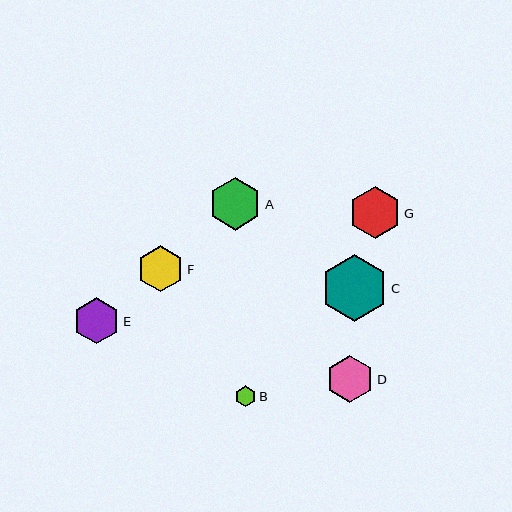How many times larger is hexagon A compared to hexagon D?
Hexagon A is approximately 1.1 times the size of hexagon D.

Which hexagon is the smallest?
Hexagon B is the smallest with a size of approximately 21 pixels.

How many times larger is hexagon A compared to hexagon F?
Hexagon A is approximately 1.1 times the size of hexagon F.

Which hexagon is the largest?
Hexagon C is the largest with a size of approximately 67 pixels.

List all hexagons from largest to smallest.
From largest to smallest: C, A, G, D, F, E, B.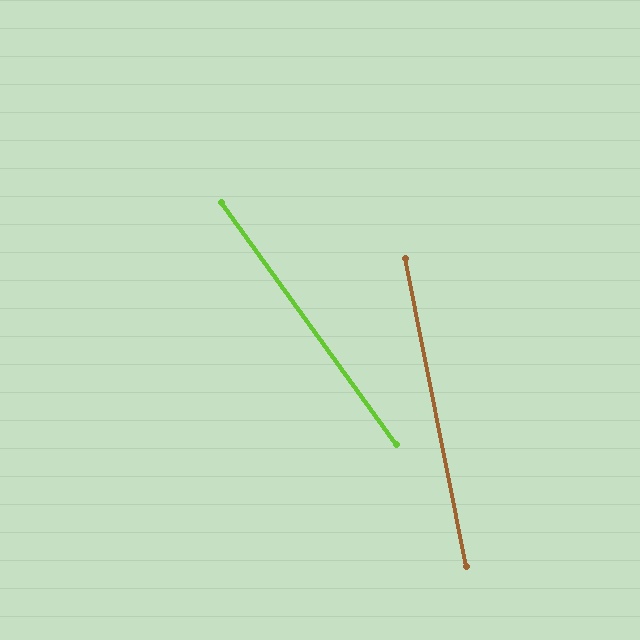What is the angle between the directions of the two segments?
Approximately 25 degrees.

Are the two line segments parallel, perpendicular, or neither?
Neither parallel nor perpendicular — they differ by about 25°.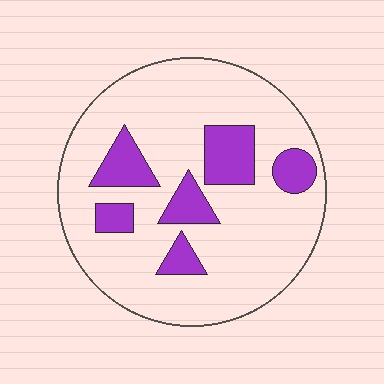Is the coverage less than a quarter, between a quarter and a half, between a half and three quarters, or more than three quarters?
Less than a quarter.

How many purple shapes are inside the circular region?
6.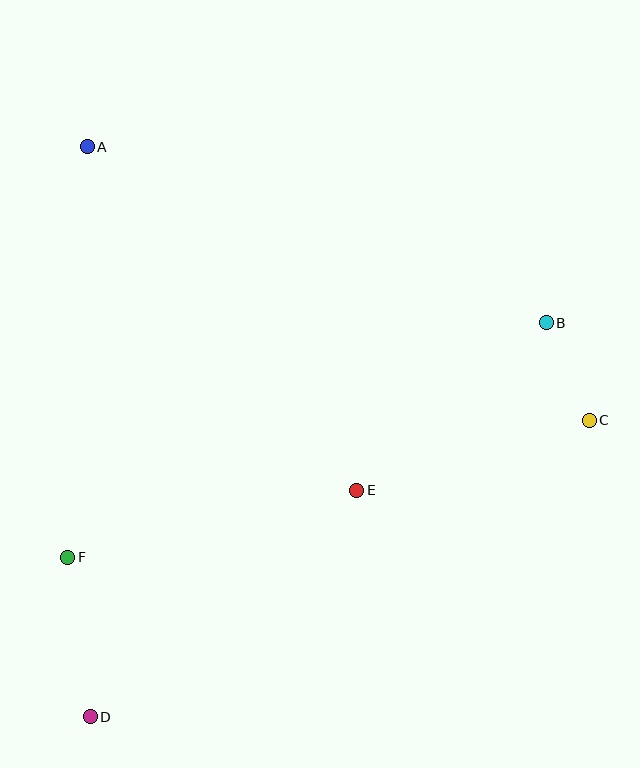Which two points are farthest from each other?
Points B and D are farthest from each other.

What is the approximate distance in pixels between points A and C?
The distance between A and C is approximately 572 pixels.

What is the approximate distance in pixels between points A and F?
The distance between A and F is approximately 411 pixels.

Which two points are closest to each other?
Points B and C are closest to each other.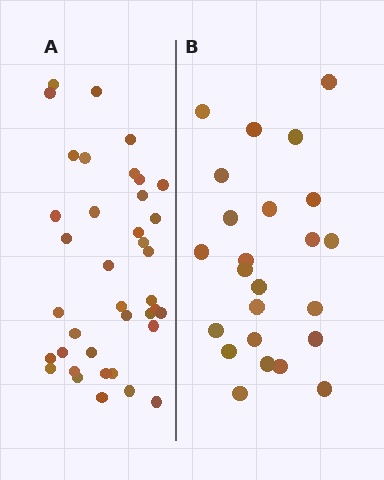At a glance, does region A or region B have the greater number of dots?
Region A (the left region) has more dots.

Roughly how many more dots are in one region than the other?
Region A has approximately 15 more dots than region B.